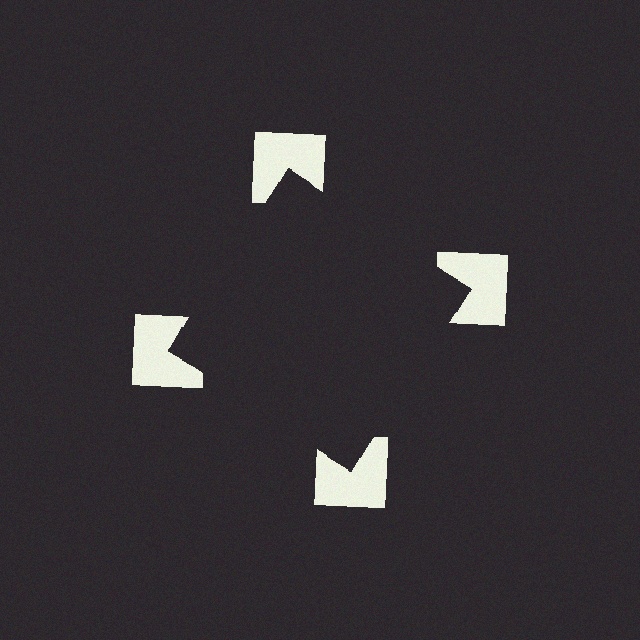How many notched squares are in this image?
There are 4 — one at each vertex of the illusory square.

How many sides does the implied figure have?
4 sides.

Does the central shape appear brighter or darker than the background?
It typically appears slightly darker than the background, even though no actual brightness change is drawn.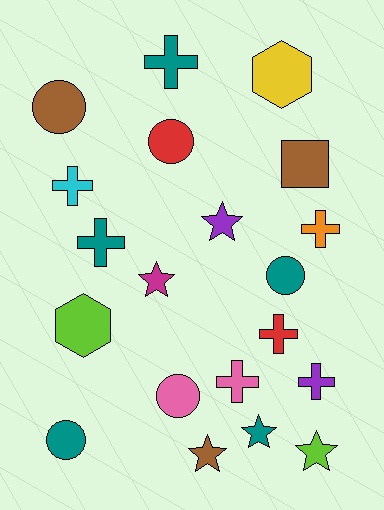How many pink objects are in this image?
There are 2 pink objects.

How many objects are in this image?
There are 20 objects.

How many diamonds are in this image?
There are no diamonds.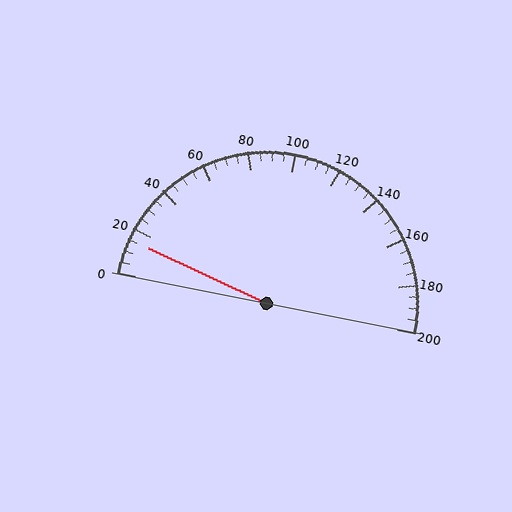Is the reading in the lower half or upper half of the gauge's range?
The reading is in the lower half of the range (0 to 200).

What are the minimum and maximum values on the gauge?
The gauge ranges from 0 to 200.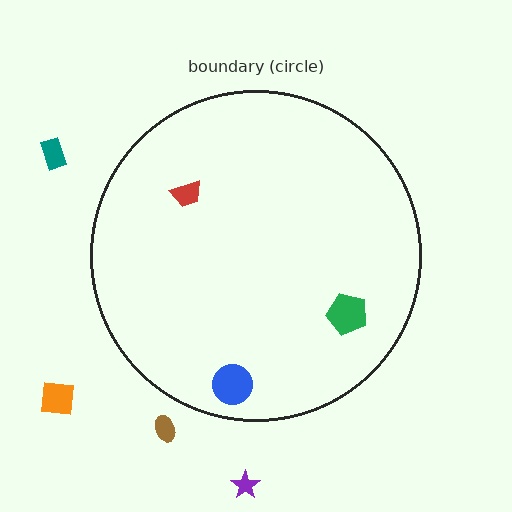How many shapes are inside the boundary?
3 inside, 4 outside.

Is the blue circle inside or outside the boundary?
Inside.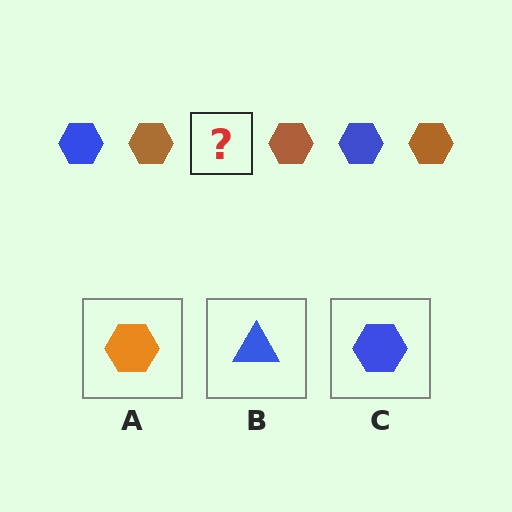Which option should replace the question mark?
Option C.